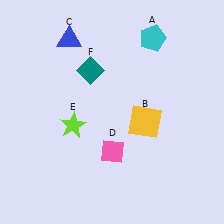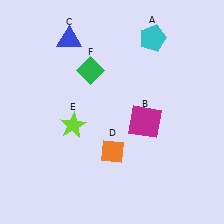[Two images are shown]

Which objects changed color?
B changed from yellow to magenta. D changed from pink to orange. F changed from teal to green.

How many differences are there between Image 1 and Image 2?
There are 3 differences between the two images.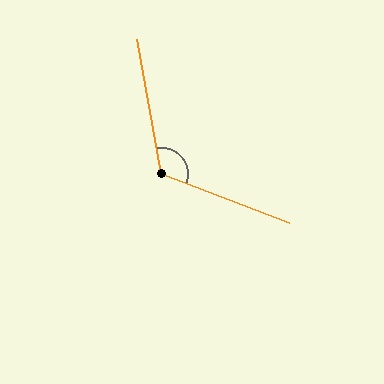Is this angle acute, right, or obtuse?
It is obtuse.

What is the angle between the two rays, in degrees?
Approximately 121 degrees.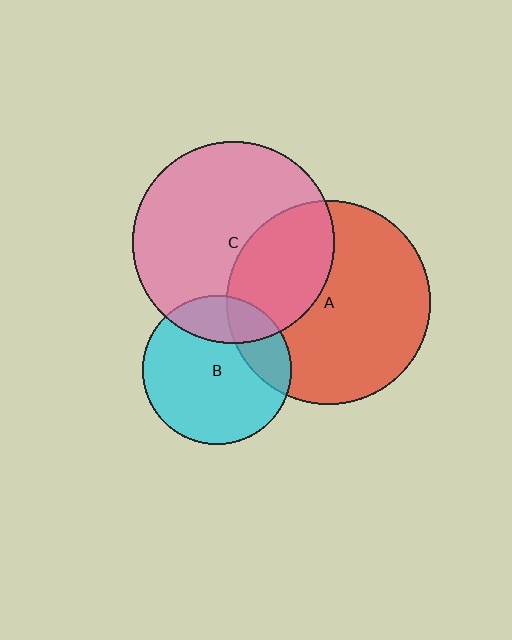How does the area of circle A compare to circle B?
Approximately 1.9 times.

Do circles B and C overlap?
Yes.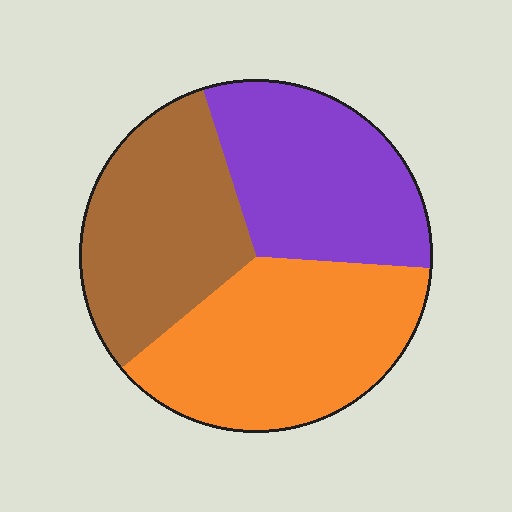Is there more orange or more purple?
Orange.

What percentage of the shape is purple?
Purple takes up about one third (1/3) of the shape.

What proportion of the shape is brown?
Brown takes up about one third (1/3) of the shape.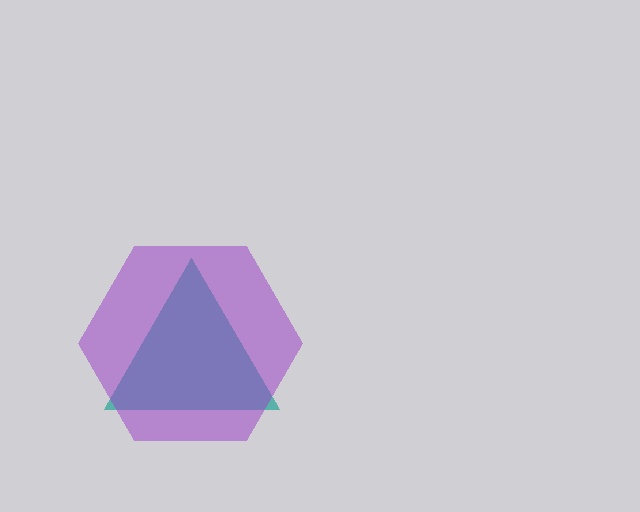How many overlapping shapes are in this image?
There are 2 overlapping shapes in the image.